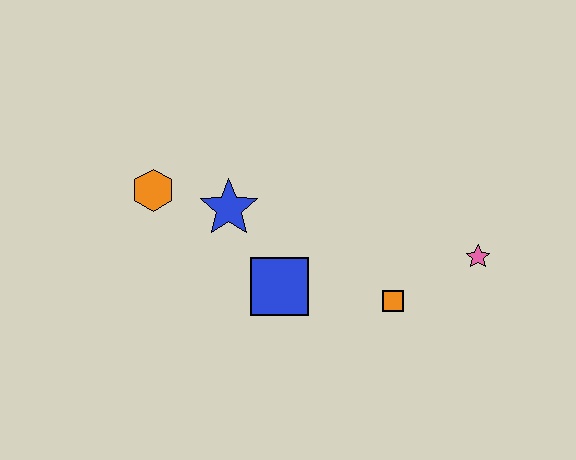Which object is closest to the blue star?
The orange hexagon is closest to the blue star.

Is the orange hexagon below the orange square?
No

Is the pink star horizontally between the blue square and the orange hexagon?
No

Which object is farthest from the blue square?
The pink star is farthest from the blue square.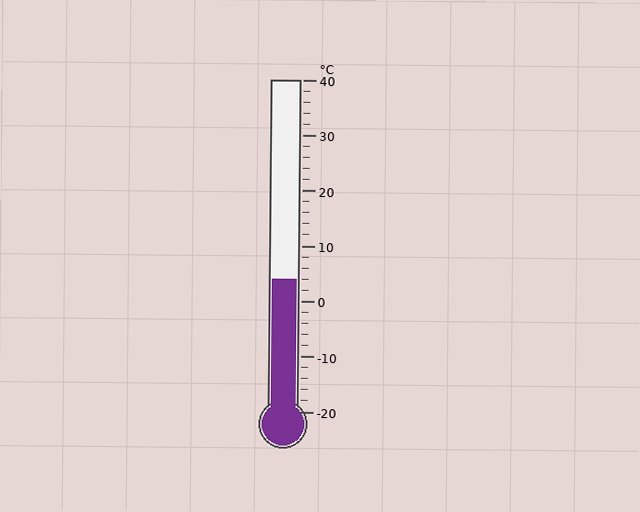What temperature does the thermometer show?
The thermometer shows approximately 4°C.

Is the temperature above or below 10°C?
The temperature is below 10°C.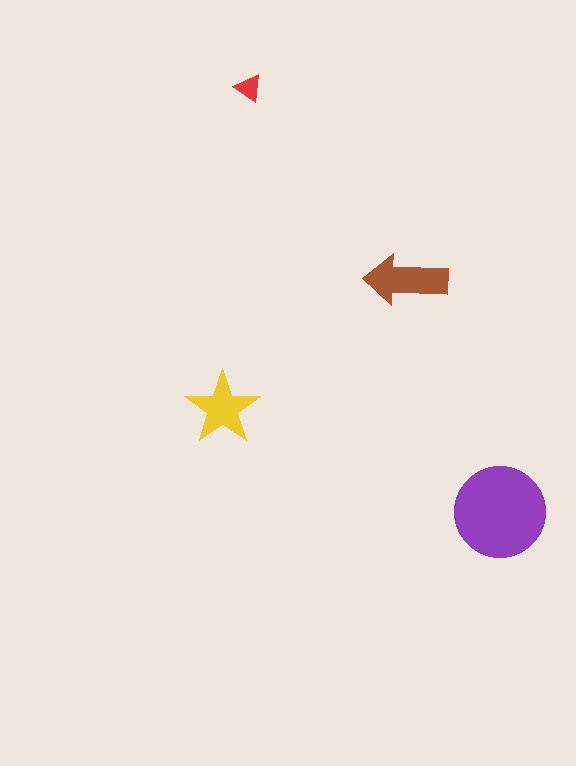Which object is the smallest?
The red triangle.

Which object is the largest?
The purple circle.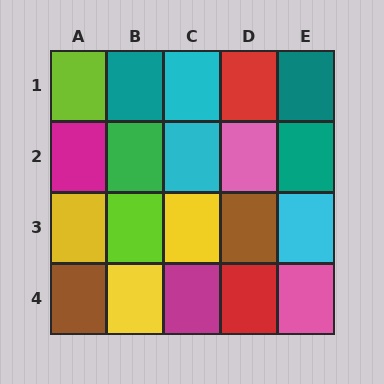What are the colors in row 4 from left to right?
Brown, yellow, magenta, red, pink.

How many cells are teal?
3 cells are teal.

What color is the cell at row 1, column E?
Teal.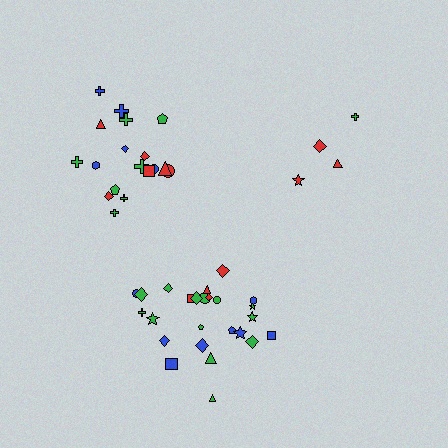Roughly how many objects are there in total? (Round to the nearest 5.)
Roughly 45 objects in total.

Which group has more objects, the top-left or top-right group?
The top-left group.